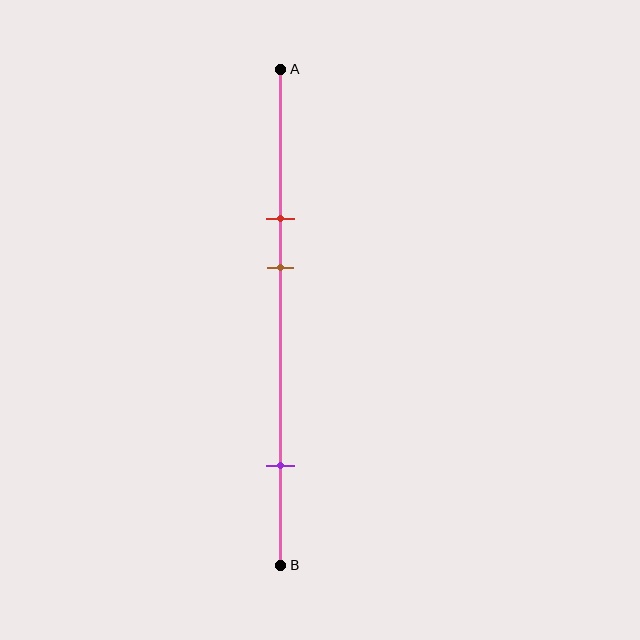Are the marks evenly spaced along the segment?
No, the marks are not evenly spaced.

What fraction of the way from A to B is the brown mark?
The brown mark is approximately 40% (0.4) of the way from A to B.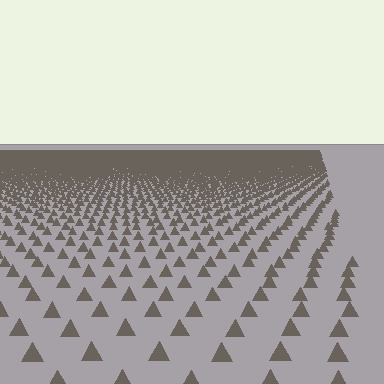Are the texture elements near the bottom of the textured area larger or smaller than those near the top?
Larger. Near the bottom, elements are closer to the viewer and appear at a bigger on-screen size.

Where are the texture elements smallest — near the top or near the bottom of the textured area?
Near the top.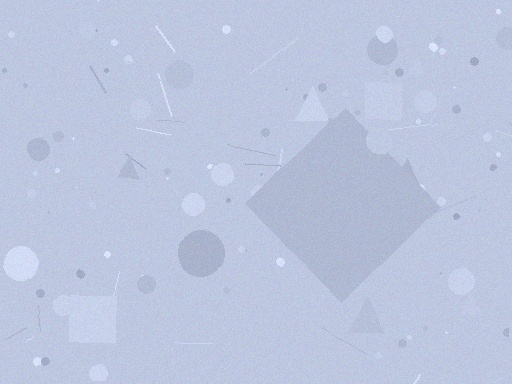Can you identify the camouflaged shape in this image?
The camouflaged shape is a diamond.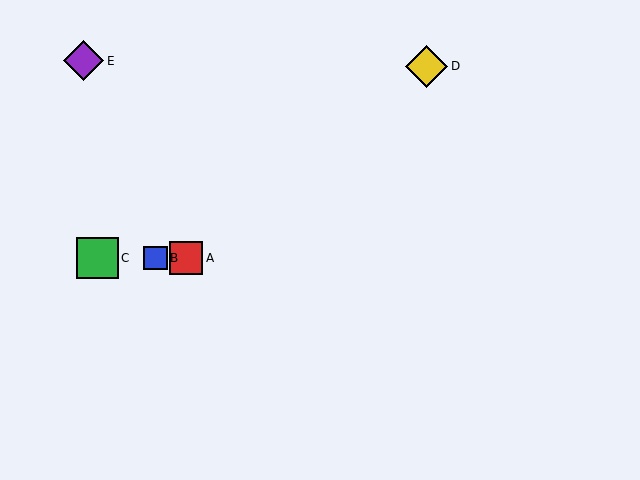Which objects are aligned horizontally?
Objects A, B, C are aligned horizontally.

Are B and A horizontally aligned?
Yes, both are at y≈258.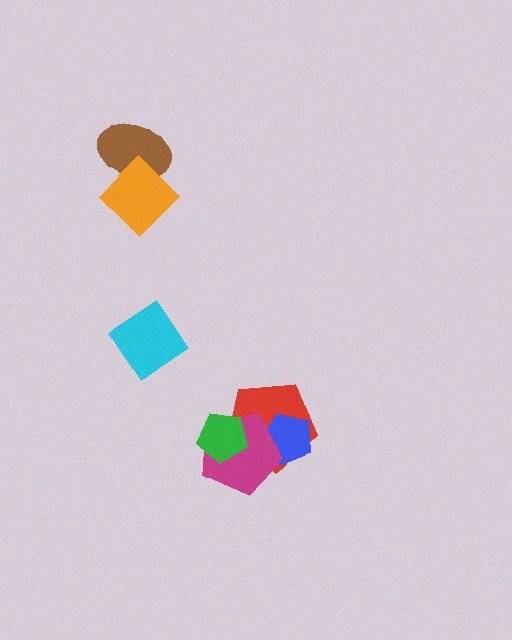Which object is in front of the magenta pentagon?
The green pentagon is in front of the magenta pentagon.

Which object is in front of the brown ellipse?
The orange diamond is in front of the brown ellipse.